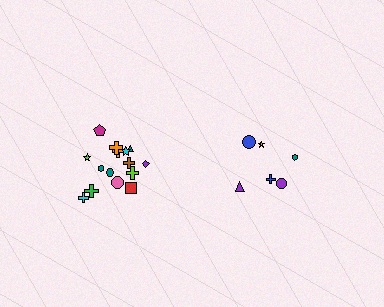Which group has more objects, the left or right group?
The left group.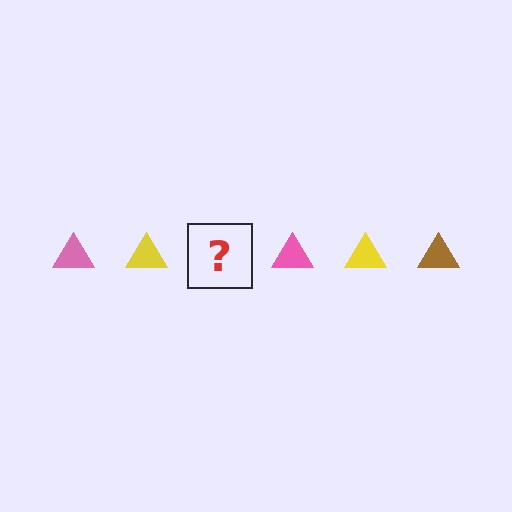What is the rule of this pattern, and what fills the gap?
The rule is that the pattern cycles through pink, yellow, brown triangles. The gap should be filled with a brown triangle.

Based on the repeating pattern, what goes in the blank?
The blank should be a brown triangle.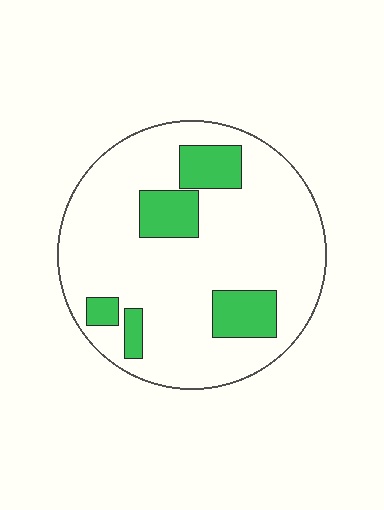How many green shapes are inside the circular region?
5.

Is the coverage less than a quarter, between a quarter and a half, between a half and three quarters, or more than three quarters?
Less than a quarter.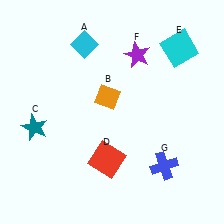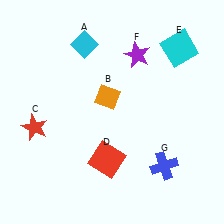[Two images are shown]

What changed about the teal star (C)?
In Image 1, C is teal. In Image 2, it changed to red.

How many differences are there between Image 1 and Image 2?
There is 1 difference between the two images.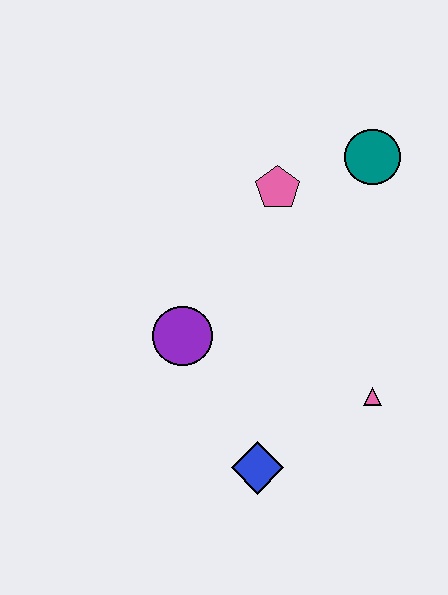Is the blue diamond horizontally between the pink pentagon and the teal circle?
No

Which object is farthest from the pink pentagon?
The blue diamond is farthest from the pink pentagon.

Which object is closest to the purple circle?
The blue diamond is closest to the purple circle.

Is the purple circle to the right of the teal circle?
No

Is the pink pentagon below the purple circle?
No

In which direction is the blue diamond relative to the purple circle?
The blue diamond is below the purple circle.